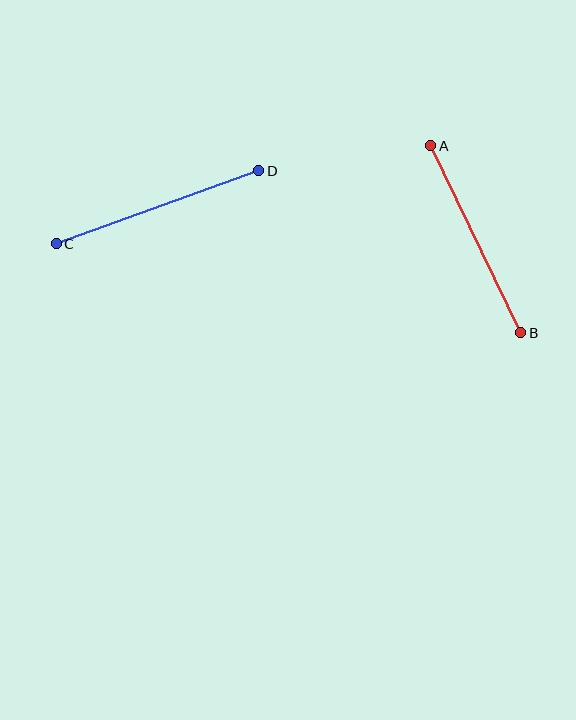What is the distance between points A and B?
The distance is approximately 208 pixels.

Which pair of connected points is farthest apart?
Points C and D are farthest apart.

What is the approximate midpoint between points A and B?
The midpoint is at approximately (476, 239) pixels.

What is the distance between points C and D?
The distance is approximately 215 pixels.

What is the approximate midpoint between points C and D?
The midpoint is at approximately (157, 207) pixels.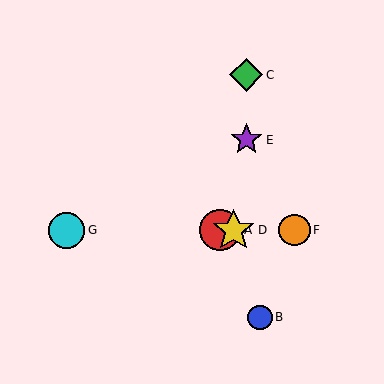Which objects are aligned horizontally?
Objects A, D, F, G are aligned horizontally.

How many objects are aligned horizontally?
4 objects (A, D, F, G) are aligned horizontally.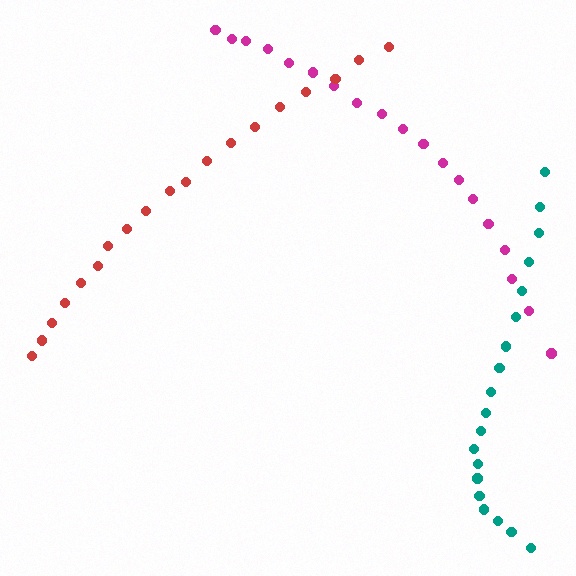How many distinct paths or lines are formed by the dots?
There are 3 distinct paths.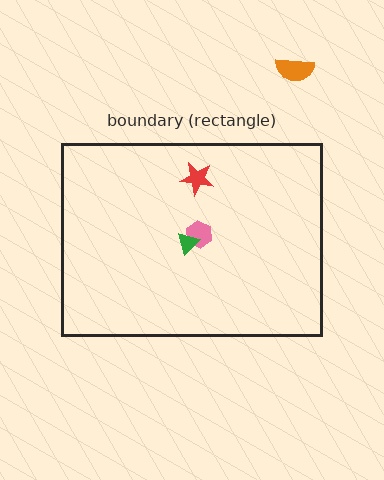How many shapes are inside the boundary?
3 inside, 1 outside.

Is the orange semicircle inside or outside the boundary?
Outside.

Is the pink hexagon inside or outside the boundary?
Inside.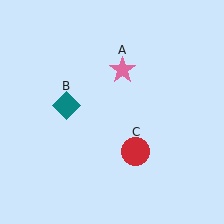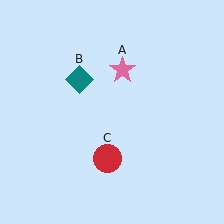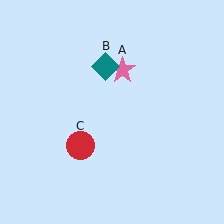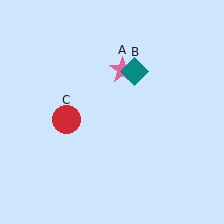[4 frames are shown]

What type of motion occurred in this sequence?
The teal diamond (object B), red circle (object C) rotated clockwise around the center of the scene.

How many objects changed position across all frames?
2 objects changed position: teal diamond (object B), red circle (object C).